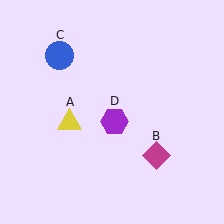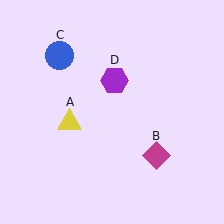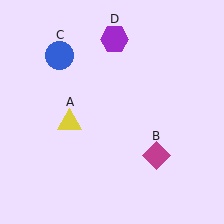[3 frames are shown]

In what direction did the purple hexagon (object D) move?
The purple hexagon (object D) moved up.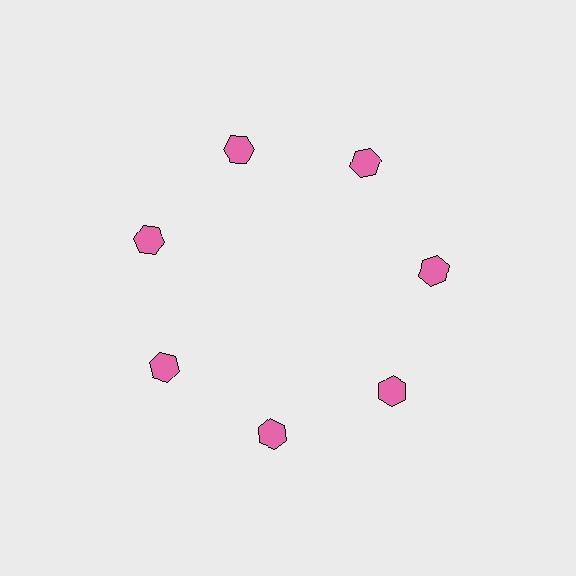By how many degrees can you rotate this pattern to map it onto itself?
The pattern maps onto itself every 51 degrees of rotation.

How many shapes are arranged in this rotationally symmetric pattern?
There are 7 shapes, arranged in 7 groups of 1.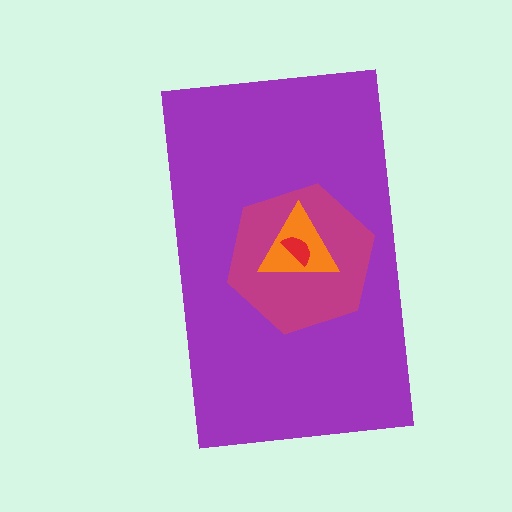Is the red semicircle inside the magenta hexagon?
Yes.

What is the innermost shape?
The red semicircle.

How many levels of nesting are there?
4.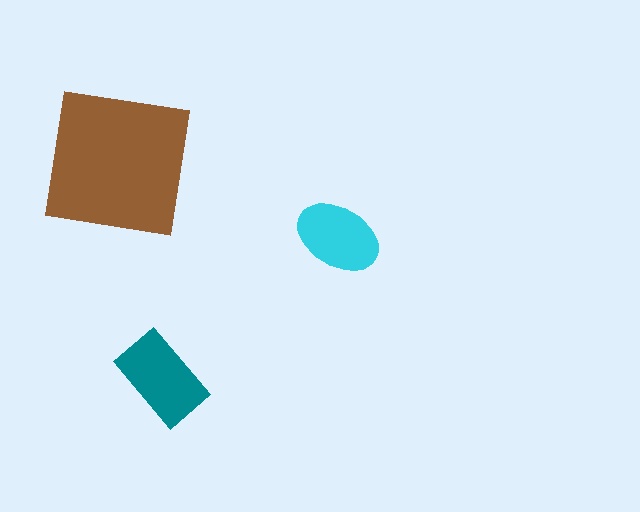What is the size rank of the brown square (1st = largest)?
1st.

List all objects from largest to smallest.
The brown square, the teal rectangle, the cyan ellipse.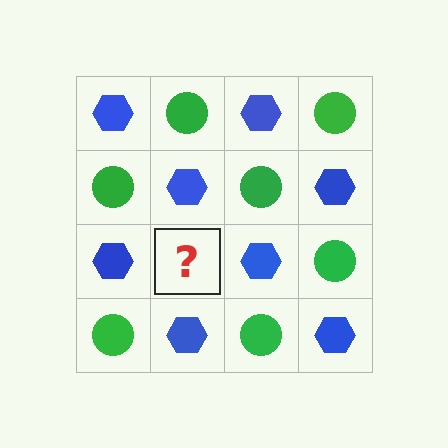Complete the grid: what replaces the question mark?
The question mark should be replaced with a green circle.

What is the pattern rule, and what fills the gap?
The rule is that it alternates blue hexagon and green circle in a checkerboard pattern. The gap should be filled with a green circle.